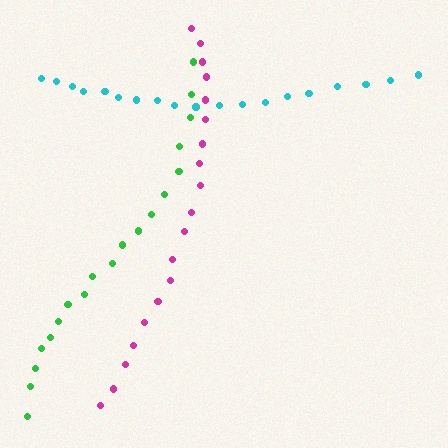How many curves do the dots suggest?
There are 3 distinct paths.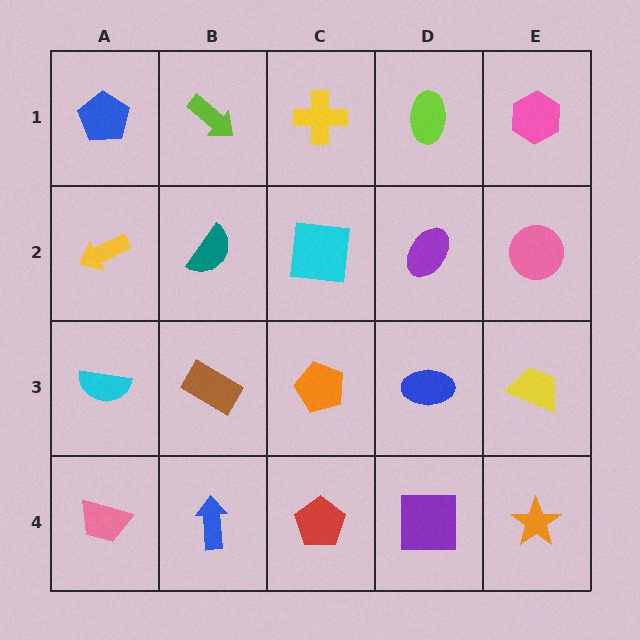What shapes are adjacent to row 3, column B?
A teal semicircle (row 2, column B), a blue arrow (row 4, column B), a cyan semicircle (row 3, column A), an orange pentagon (row 3, column C).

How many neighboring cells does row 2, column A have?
3.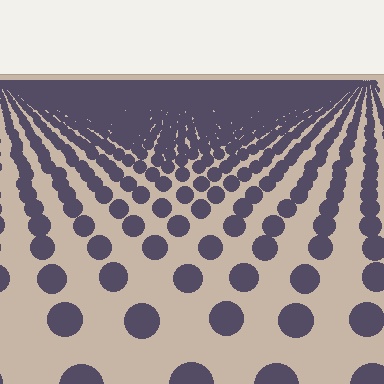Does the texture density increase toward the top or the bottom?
Density increases toward the top.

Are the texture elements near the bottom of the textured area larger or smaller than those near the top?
Larger. Near the bottom, elements are closer to the viewer and appear at a bigger on-screen size.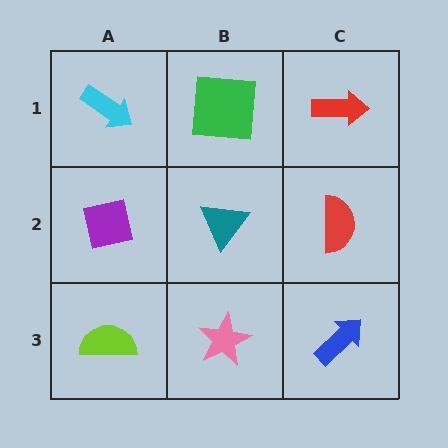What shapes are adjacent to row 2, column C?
A red arrow (row 1, column C), a blue arrow (row 3, column C), a teal triangle (row 2, column B).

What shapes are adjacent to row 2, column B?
A green square (row 1, column B), a pink star (row 3, column B), a purple square (row 2, column A), a red semicircle (row 2, column C).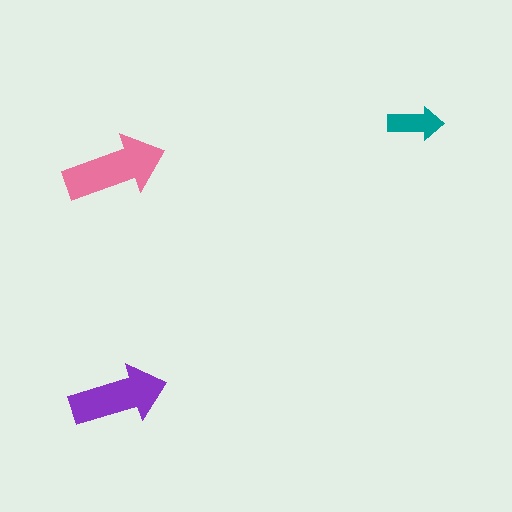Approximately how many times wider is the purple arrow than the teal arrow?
About 2 times wider.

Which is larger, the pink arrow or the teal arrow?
The pink one.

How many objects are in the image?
There are 3 objects in the image.